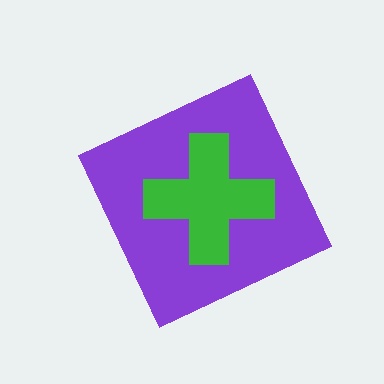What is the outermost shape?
The purple diamond.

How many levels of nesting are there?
2.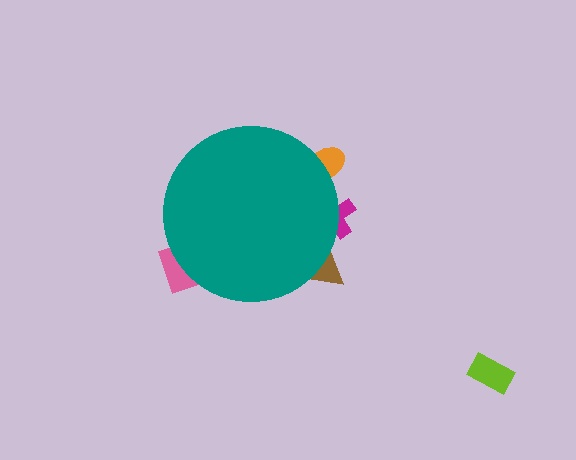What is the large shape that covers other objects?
A teal circle.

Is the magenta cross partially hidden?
Yes, the magenta cross is partially hidden behind the teal circle.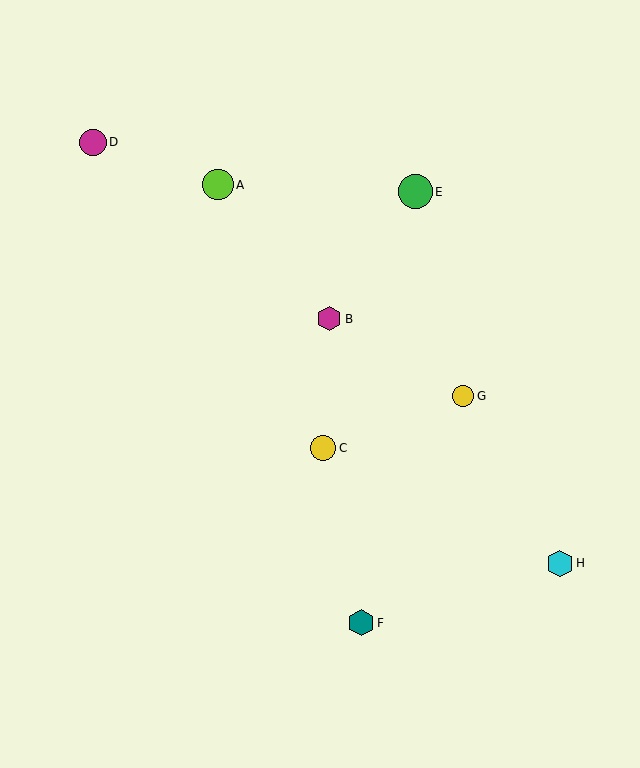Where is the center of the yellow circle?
The center of the yellow circle is at (323, 448).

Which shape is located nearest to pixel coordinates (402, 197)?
The green circle (labeled E) at (415, 192) is nearest to that location.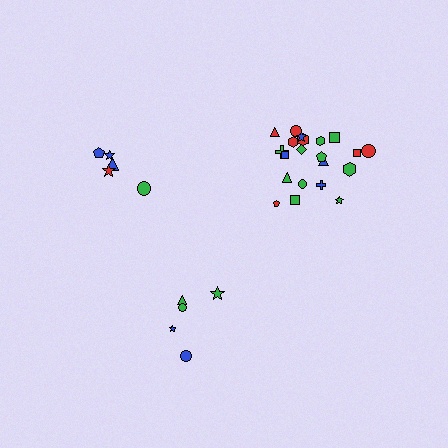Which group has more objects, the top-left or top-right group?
The top-right group.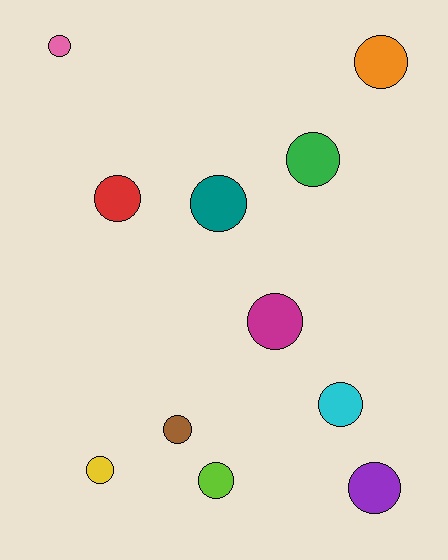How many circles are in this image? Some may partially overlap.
There are 11 circles.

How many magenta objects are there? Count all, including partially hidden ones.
There is 1 magenta object.